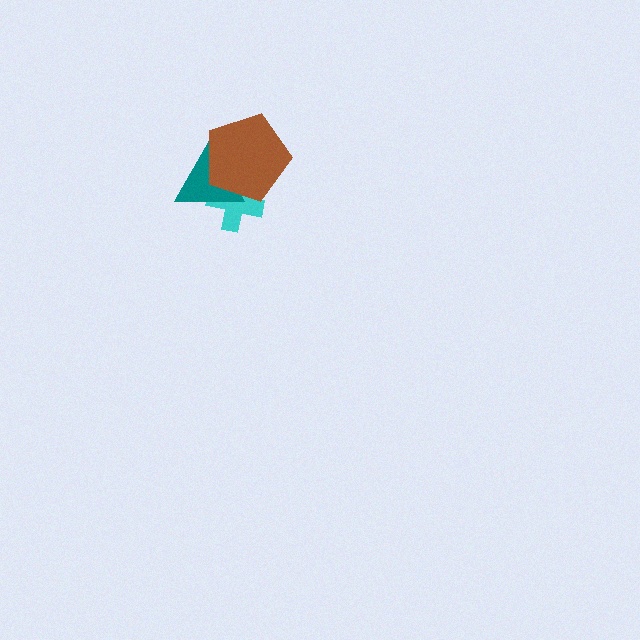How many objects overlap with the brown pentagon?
2 objects overlap with the brown pentagon.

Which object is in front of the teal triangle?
The brown pentagon is in front of the teal triangle.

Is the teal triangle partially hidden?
Yes, it is partially covered by another shape.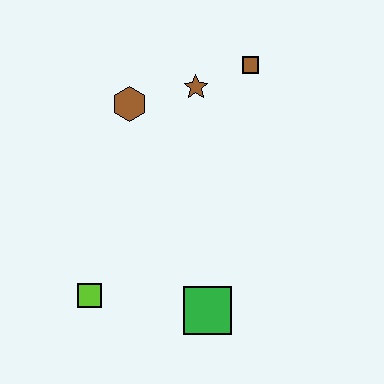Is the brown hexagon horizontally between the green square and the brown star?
No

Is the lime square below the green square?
No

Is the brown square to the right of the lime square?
Yes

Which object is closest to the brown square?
The brown star is closest to the brown square.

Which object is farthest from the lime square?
The brown square is farthest from the lime square.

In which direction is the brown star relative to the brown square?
The brown star is to the left of the brown square.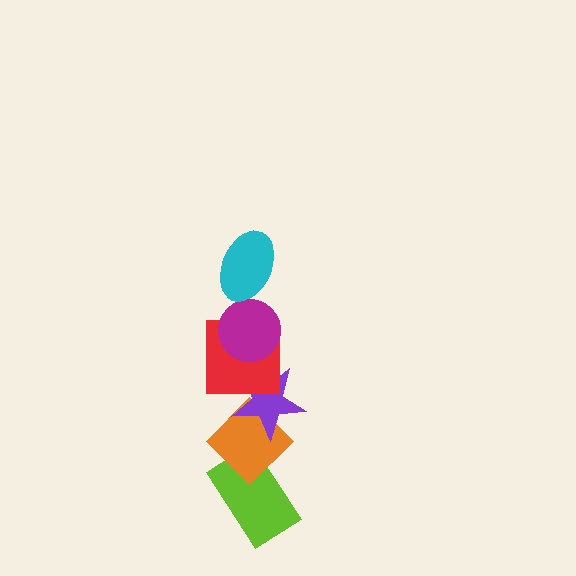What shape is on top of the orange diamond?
The purple star is on top of the orange diamond.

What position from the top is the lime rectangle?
The lime rectangle is 6th from the top.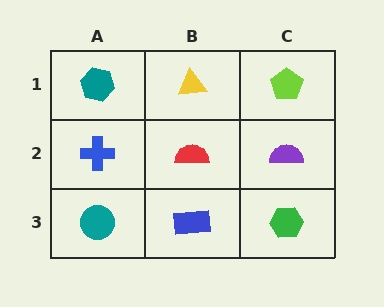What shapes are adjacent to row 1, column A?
A blue cross (row 2, column A), a yellow triangle (row 1, column B).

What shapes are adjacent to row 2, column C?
A lime pentagon (row 1, column C), a green hexagon (row 3, column C), a red semicircle (row 2, column B).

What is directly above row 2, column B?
A yellow triangle.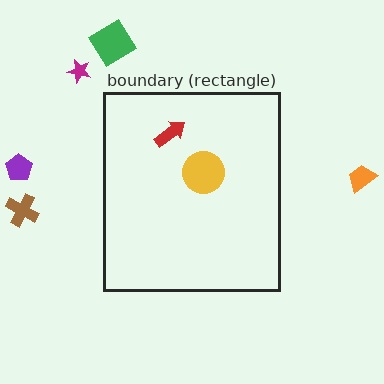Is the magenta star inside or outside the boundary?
Outside.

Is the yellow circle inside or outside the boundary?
Inside.